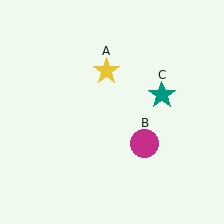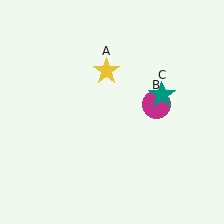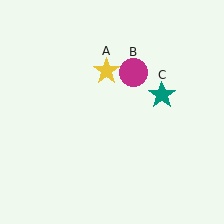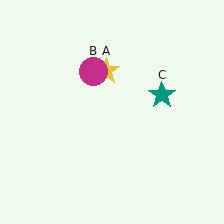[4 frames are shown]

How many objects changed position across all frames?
1 object changed position: magenta circle (object B).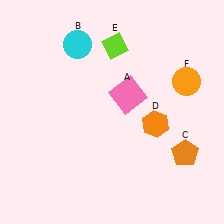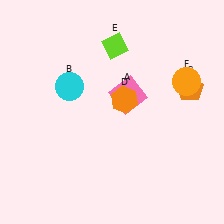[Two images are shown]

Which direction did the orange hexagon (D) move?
The orange hexagon (D) moved left.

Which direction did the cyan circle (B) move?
The cyan circle (B) moved down.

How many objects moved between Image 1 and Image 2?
3 objects moved between the two images.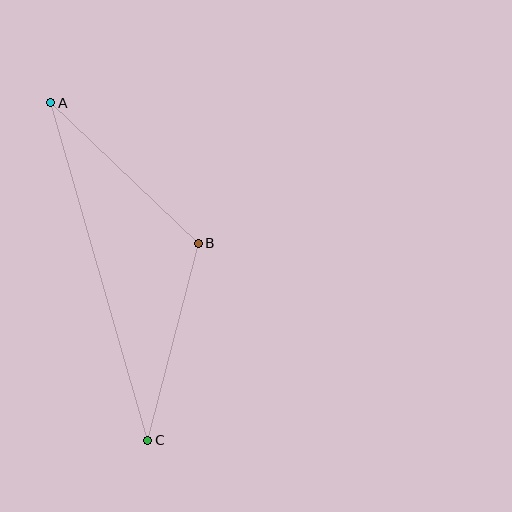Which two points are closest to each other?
Points B and C are closest to each other.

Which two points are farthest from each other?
Points A and C are farthest from each other.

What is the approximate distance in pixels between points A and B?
The distance between A and B is approximately 204 pixels.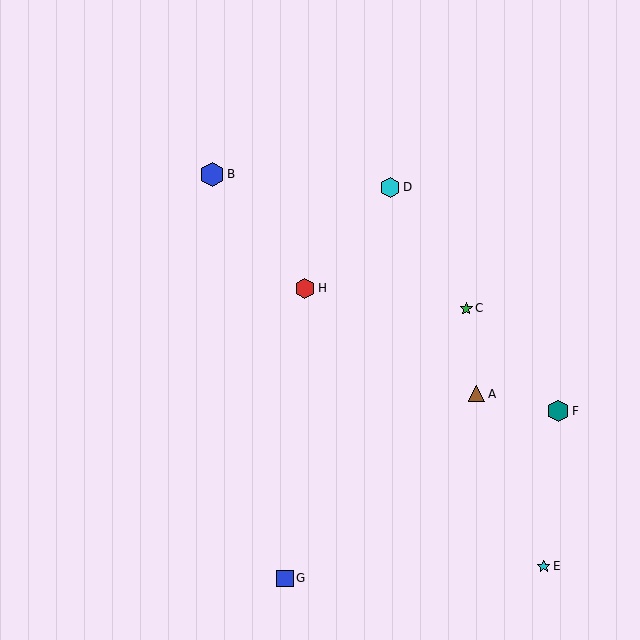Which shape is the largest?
The blue hexagon (labeled B) is the largest.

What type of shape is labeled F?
Shape F is a teal hexagon.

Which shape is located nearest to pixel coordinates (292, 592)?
The blue square (labeled G) at (285, 578) is nearest to that location.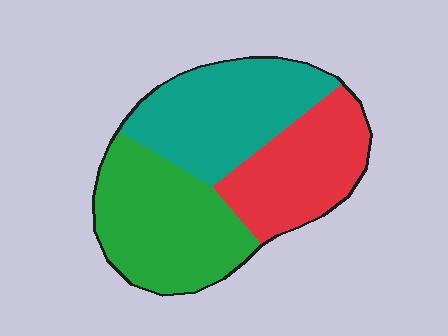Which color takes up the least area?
Red, at roughly 30%.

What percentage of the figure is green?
Green covers roughly 35% of the figure.